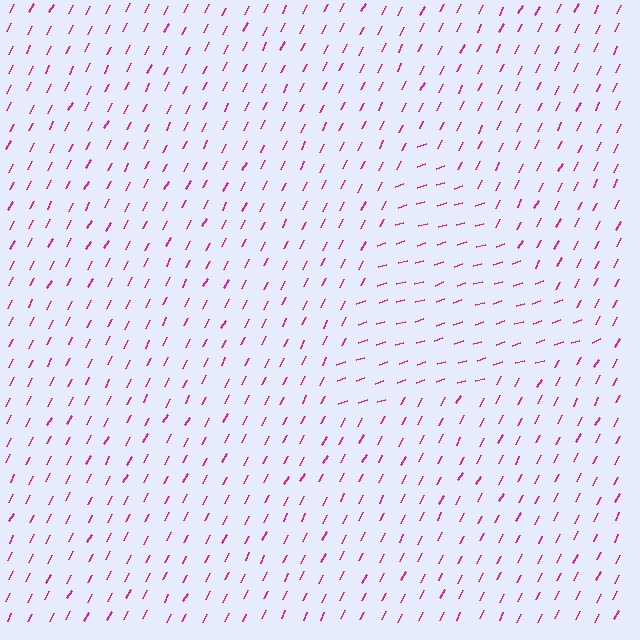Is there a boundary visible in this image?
Yes, there is a texture boundary formed by a change in line orientation.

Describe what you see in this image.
The image is filled with small magenta line segments. A triangle region in the image has lines oriented differently from the surrounding lines, creating a visible texture boundary.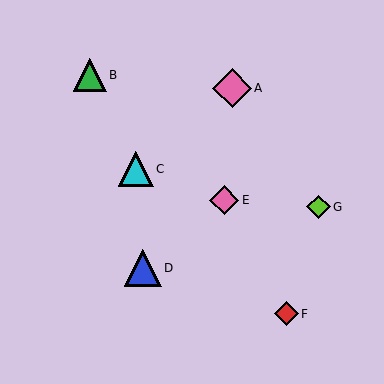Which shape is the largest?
The pink diamond (labeled A) is the largest.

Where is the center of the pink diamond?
The center of the pink diamond is at (232, 88).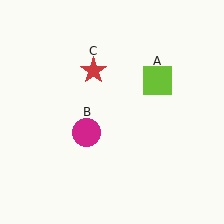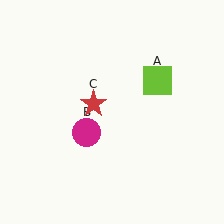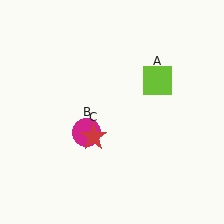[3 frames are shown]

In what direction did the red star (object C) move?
The red star (object C) moved down.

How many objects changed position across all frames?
1 object changed position: red star (object C).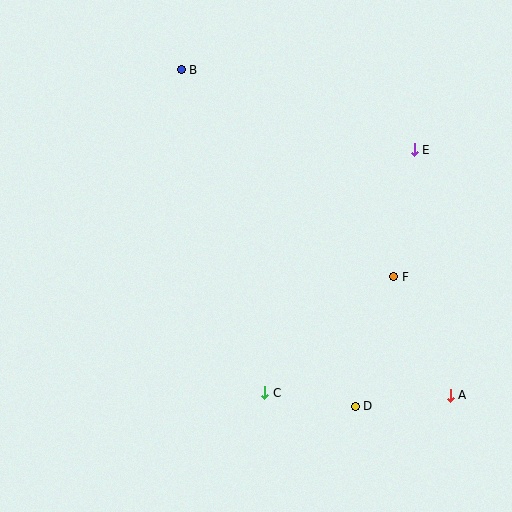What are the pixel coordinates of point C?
Point C is at (265, 393).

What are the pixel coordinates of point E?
Point E is at (414, 150).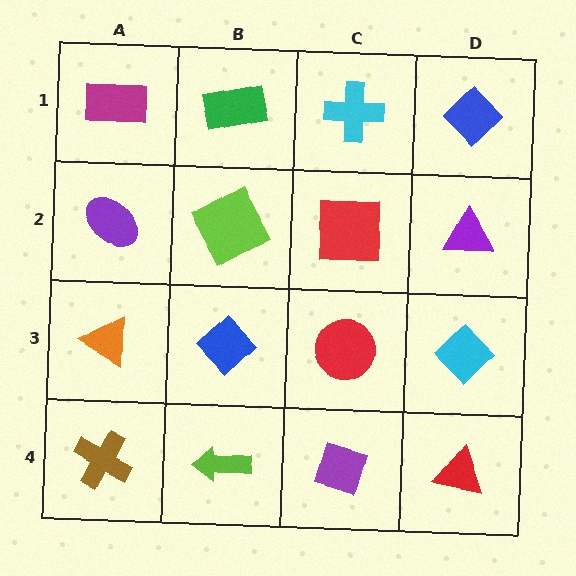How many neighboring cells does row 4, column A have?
2.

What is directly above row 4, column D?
A cyan diamond.